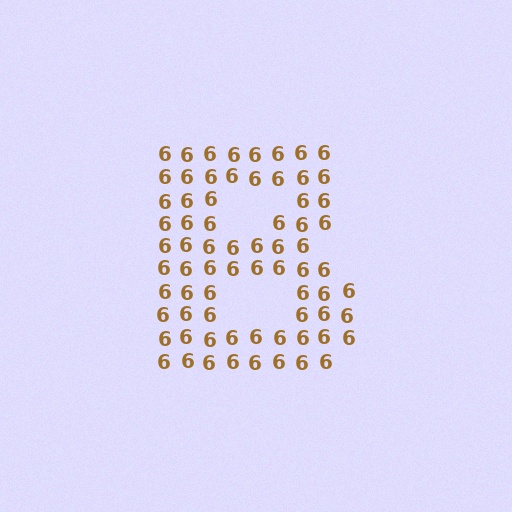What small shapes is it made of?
It is made of small digit 6's.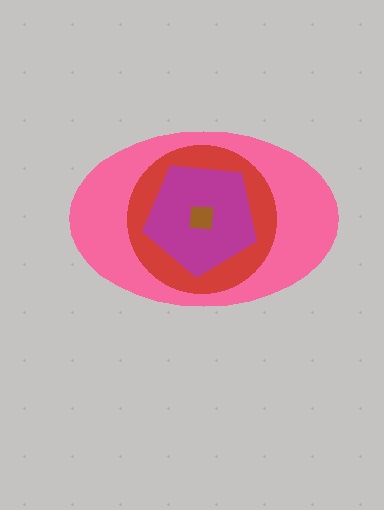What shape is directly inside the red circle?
The magenta pentagon.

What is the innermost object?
The brown square.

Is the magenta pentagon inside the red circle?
Yes.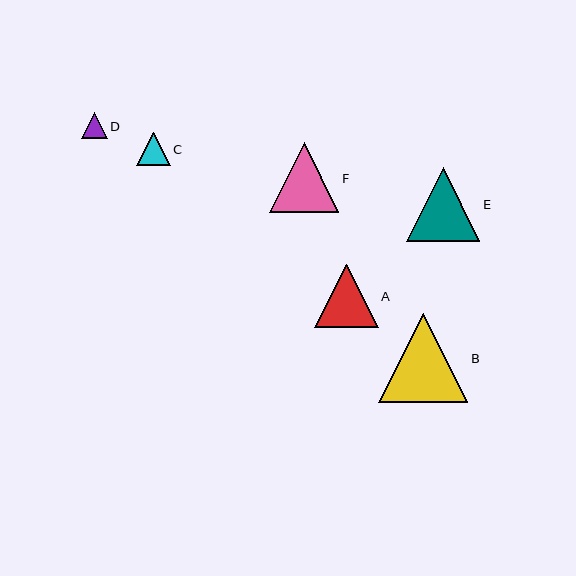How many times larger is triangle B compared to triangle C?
Triangle B is approximately 2.7 times the size of triangle C.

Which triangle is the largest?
Triangle B is the largest with a size of approximately 89 pixels.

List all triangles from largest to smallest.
From largest to smallest: B, E, F, A, C, D.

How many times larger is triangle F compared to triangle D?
Triangle F is approximately 2.7 times the size of triangle D.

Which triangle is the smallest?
Triangle D is the smallest with a size of approximately 25 pixels.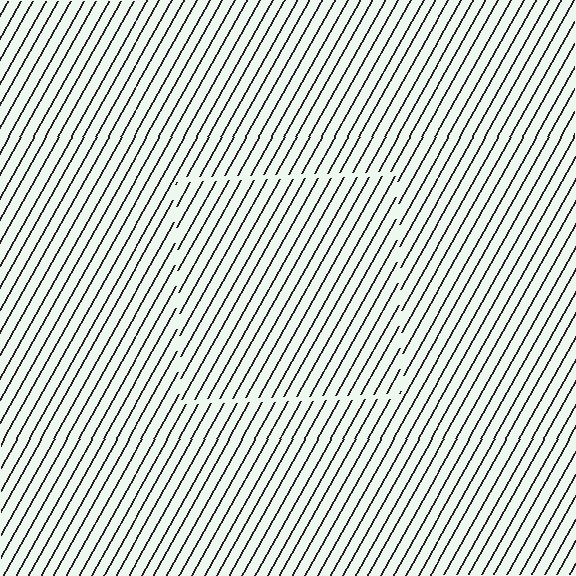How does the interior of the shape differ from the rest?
The interior of the shape contains the same grating, shifted by half a period — the contour is defined by the phase discontinuity where line-ends from the inner and outer gratings abut.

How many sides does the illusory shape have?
4 sides — the line-ends trace a square.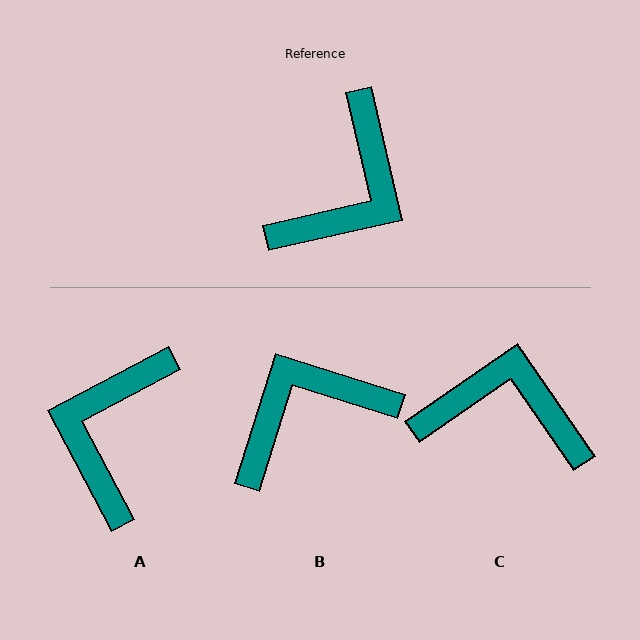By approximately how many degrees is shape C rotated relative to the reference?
Approximately 112 degrees counter-clockwise.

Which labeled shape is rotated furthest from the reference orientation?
A, about 165 degrees away.